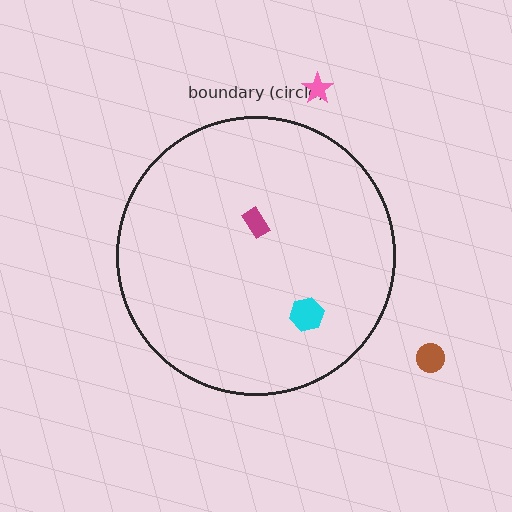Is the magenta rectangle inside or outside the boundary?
Inside.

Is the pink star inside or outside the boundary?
Outside.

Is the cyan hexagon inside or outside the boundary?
Inside.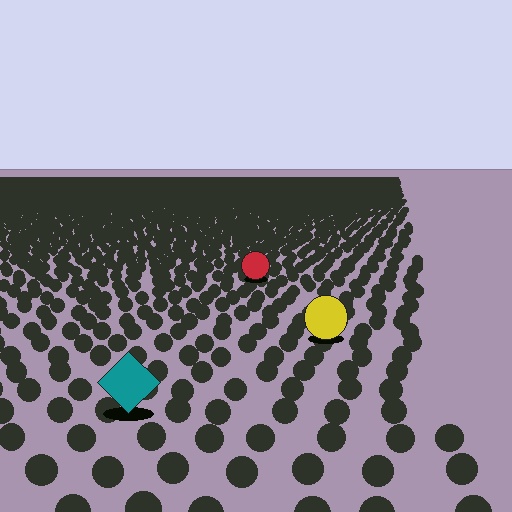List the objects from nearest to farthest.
From nearest to farthest: the teal diamond, the yellow circle, the red circle.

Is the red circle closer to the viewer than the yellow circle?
No. The yellow circle is closer — you can tell from the texture gradient: the ground texture is coarser near it.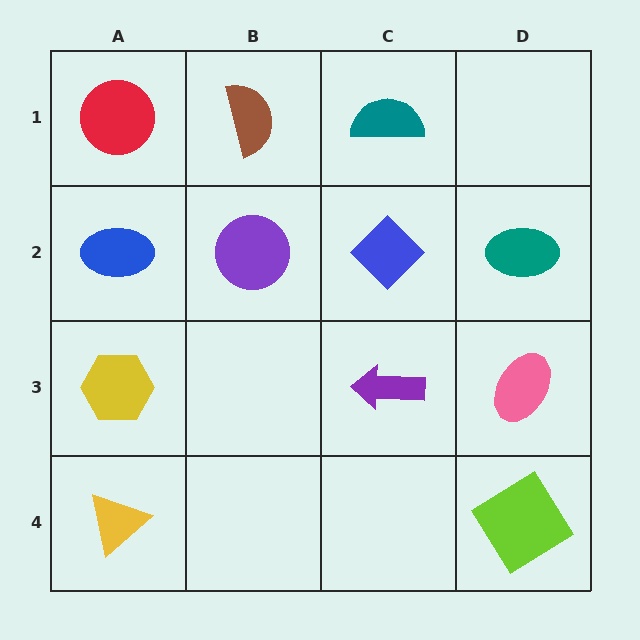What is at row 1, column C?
A teal semicircle.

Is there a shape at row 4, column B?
No, that cell is empty.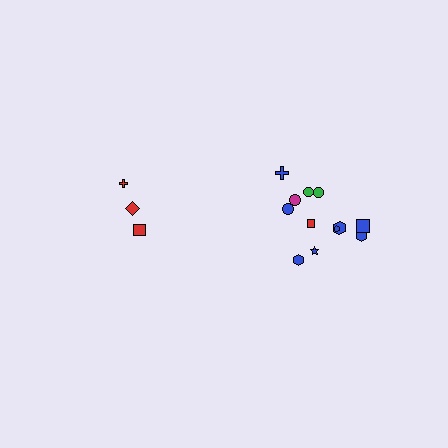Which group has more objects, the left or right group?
The right group.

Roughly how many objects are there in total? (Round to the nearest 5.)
Roughly 15 objects in total.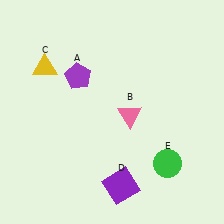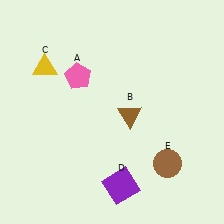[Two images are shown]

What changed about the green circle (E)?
In Image 1, E is green. In Image 2, it changed to brown.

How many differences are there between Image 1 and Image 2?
There are 3 differences between the two images.